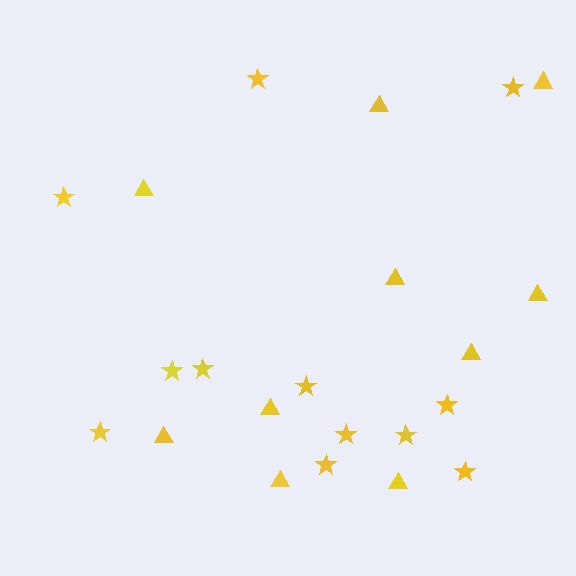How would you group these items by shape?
There are 2 groups: one group of stars (12) and one group of triangles (10).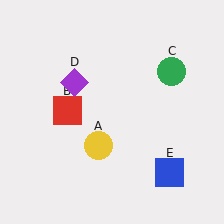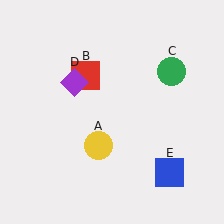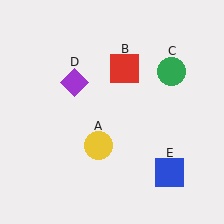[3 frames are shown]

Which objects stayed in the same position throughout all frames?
Yellow circle (object A) and green circle (object C) and purple diamond (object D) and blue square (object E) remained stationary.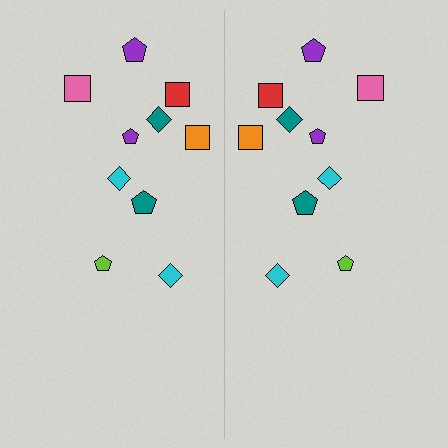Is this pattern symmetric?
Yes, this pattern has bilateral (reflection) symmetry.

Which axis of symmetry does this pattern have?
The pattern has a vertical axis of symmetry running through the center of the image.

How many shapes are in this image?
There are 20 shapes in this image.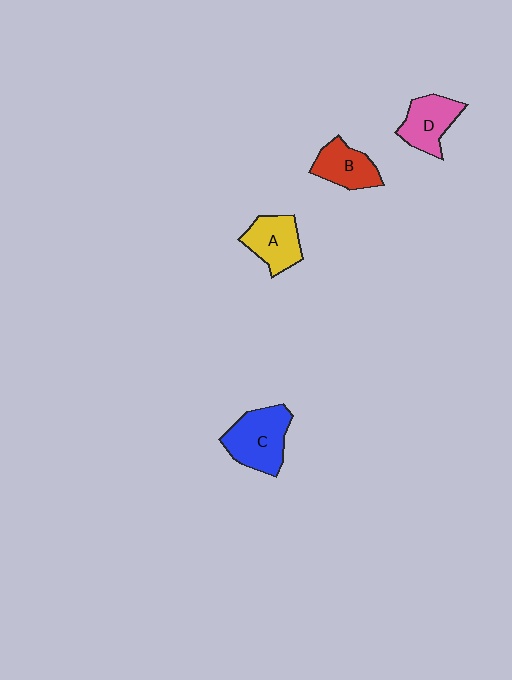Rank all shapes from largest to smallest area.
From largest to smallest: C (blue), D (pink), A (yellow), B (red).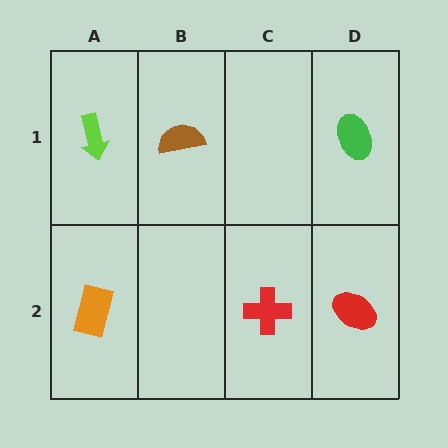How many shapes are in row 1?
3 shapes.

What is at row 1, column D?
A green ellipse.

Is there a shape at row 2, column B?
No, that cell is empty.